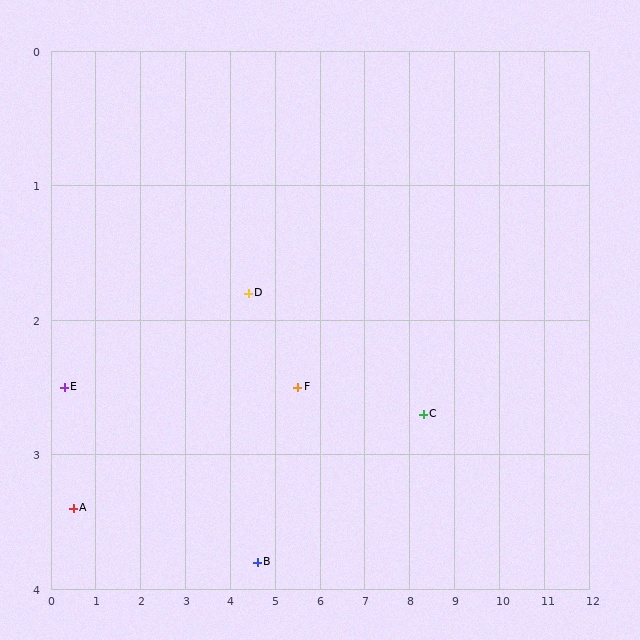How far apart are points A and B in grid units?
Points A and B are about 4.1 grid units apart.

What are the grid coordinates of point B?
Point B is at approximately (4.6, 3.8).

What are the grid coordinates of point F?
Point F is at approximately (5.5, 2.5).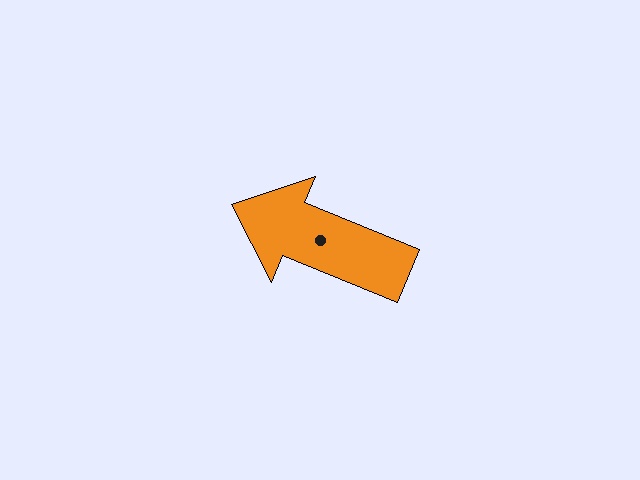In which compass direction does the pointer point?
West.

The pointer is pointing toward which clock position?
Roughly 10 o'clock.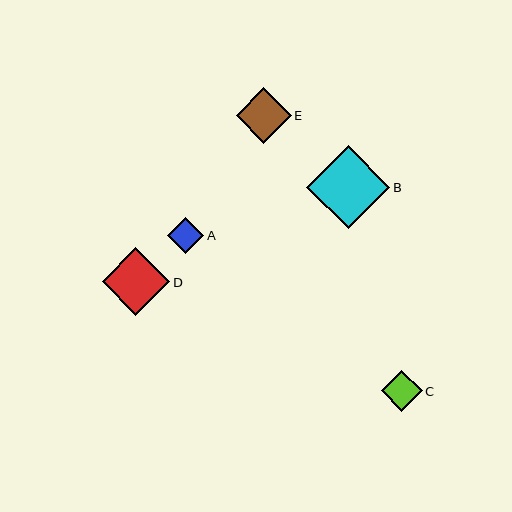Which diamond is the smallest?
Diamond A is the smallest with a size of approximately 36 pixels.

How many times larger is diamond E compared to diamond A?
Diamond E is approximately 1.5 times the size of diamond A.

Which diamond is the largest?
Diamond B is the largest with a size of approximately 83 pixels.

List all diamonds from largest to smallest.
From largest to smallest: B, D, E, C, A.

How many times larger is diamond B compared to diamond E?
Diamond B is approximately 1.5 times the size of diamond E.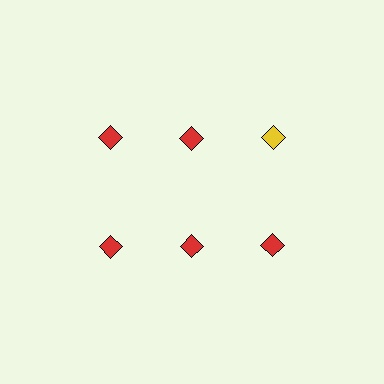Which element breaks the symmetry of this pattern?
The yellow diamond in the top row, center column breaks the symmetry. All other shapes are red diamonds.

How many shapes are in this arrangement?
There are 6 shapes arranged in a grid pattern.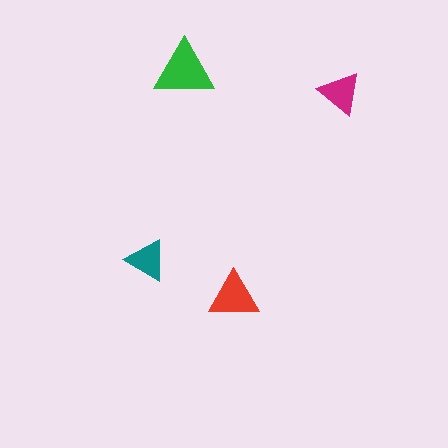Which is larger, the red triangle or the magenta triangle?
The red one.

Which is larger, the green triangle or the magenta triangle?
The green one.